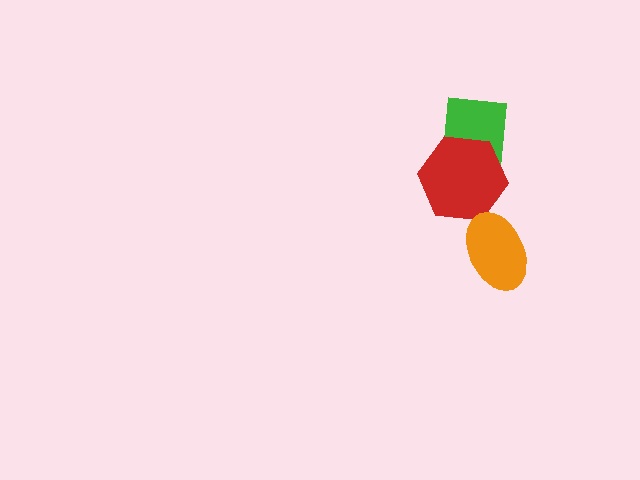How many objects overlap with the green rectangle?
1 object overlaps with the green rectangle.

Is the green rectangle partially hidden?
Yes, it is partially covered by another shape.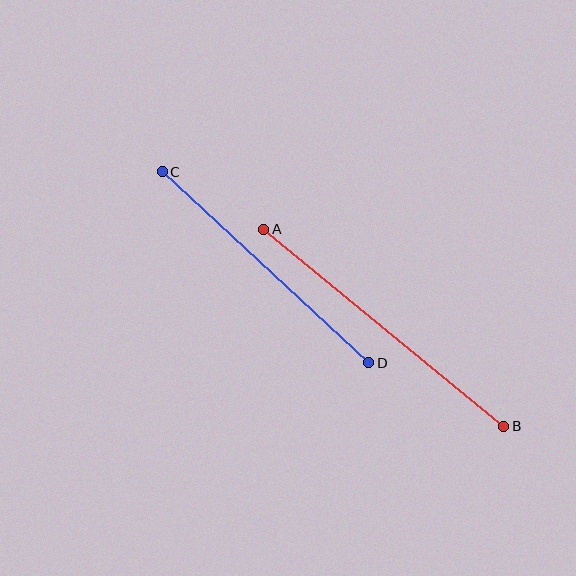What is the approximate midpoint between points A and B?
The midpoint is at approximately (384, 328) pixels.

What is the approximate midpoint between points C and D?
The midpoint is at approximately (266, 267) pixels.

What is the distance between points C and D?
The distance is approximately 281 pixels.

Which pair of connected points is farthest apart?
Points A and B are farthest apart.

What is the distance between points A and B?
The distance is approximately 311 pixels.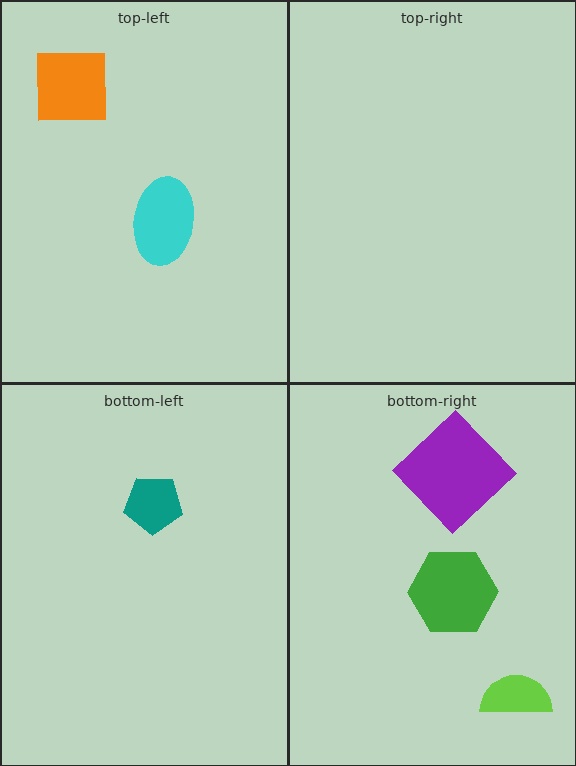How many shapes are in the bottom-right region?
3.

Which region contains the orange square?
The top-left region.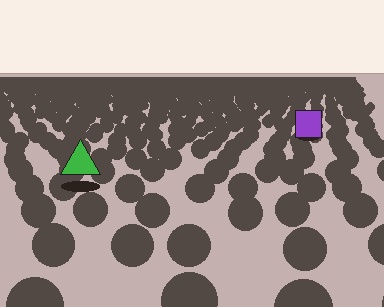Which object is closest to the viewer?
The green triangle is closest. The texture marks near it are larger and more spread out.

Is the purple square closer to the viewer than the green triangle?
No. The green triangle is closer — you can tell from the texture gradient: the ground texture is coarser near it.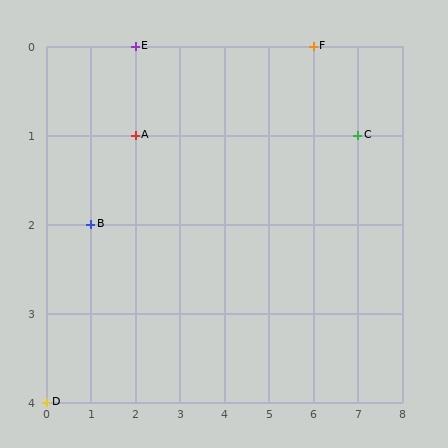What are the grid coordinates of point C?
Point C is at grid coordinates (7, 1).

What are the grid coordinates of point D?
Point D is at grid coordinates (0, 4).